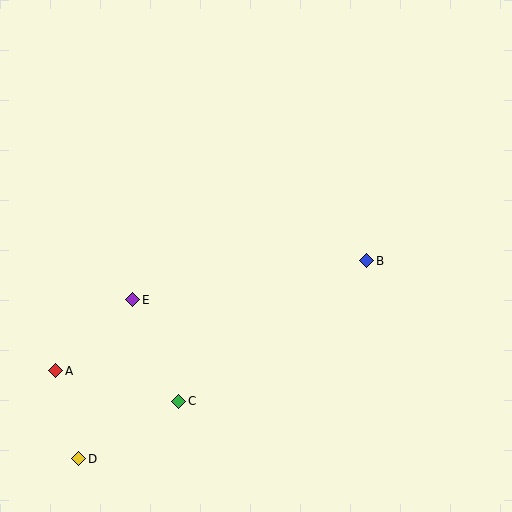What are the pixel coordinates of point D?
Point D is at (79, 459).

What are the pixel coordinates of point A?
Point A is at (56, 371).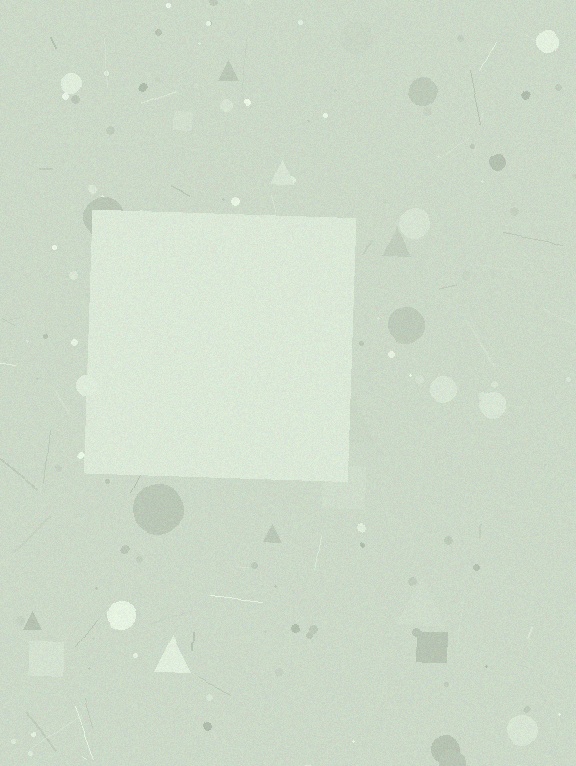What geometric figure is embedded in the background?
A square is embedded in the background.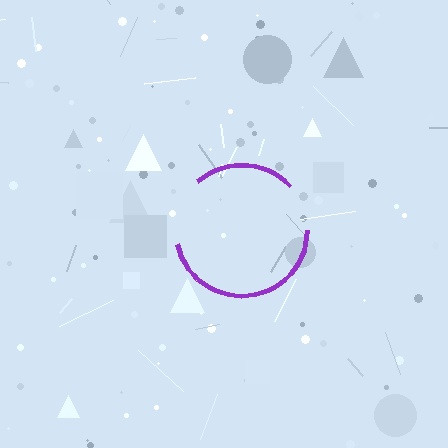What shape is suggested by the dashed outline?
The dashed outline suggests a circle.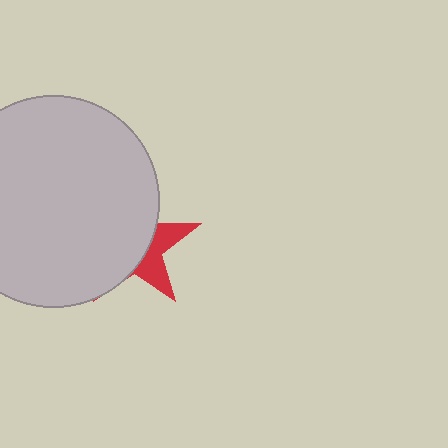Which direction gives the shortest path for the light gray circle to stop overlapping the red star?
Moving left gives the shortest separation.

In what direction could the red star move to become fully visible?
The red star could move right. That would shift it out from behind the light gray circle entirely.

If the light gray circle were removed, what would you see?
You would see the complete red star.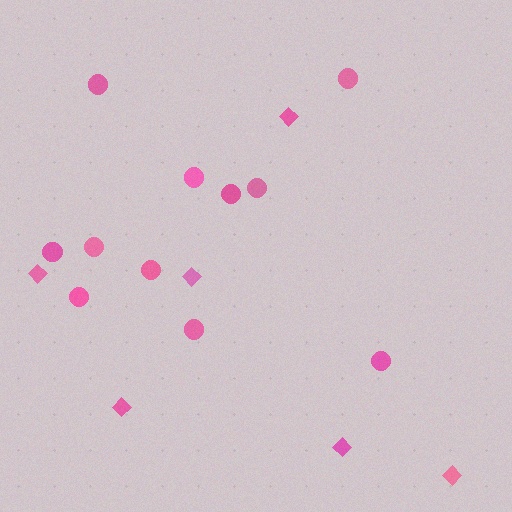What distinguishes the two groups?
There are 2 groups: one group of diamonds (6) and one group of circles (11).